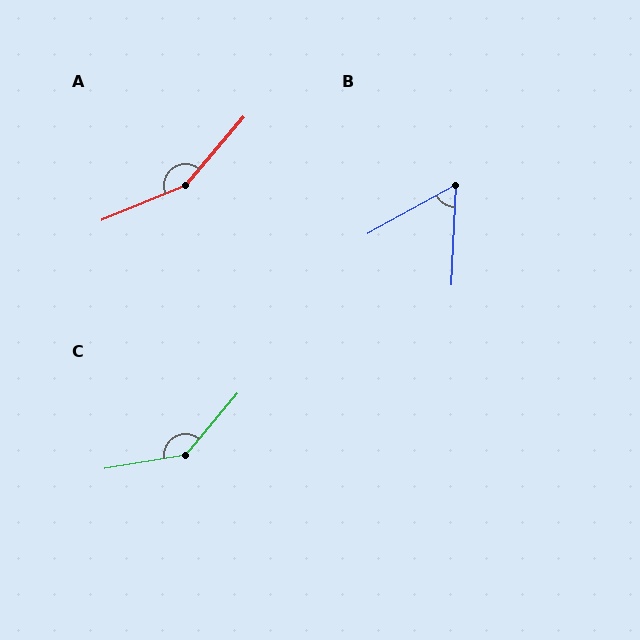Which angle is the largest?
A, at approximately 153 degrees.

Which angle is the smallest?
B, at approximately 58 degrees.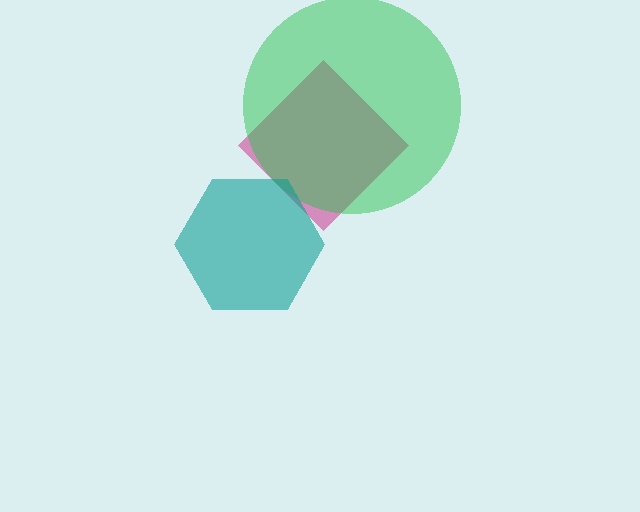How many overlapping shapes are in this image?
There are 3 overlapping shapes in the image.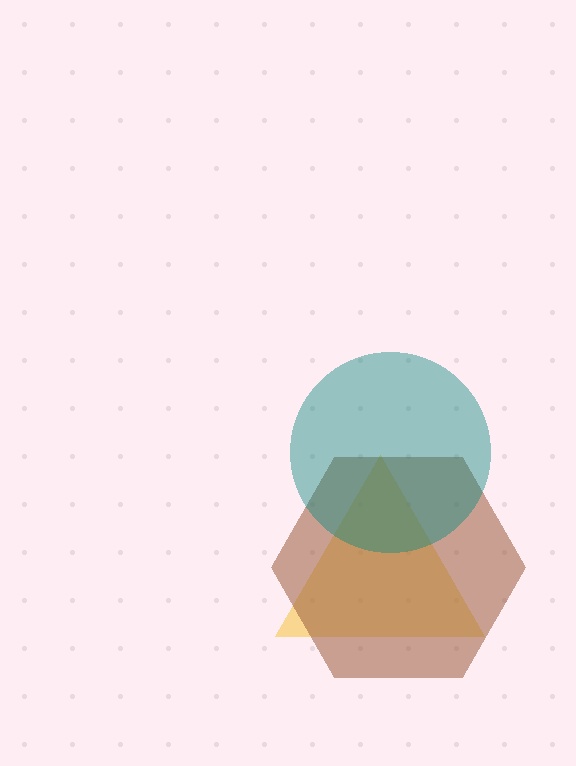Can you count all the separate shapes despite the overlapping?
Yes, there are 3 separate shapes.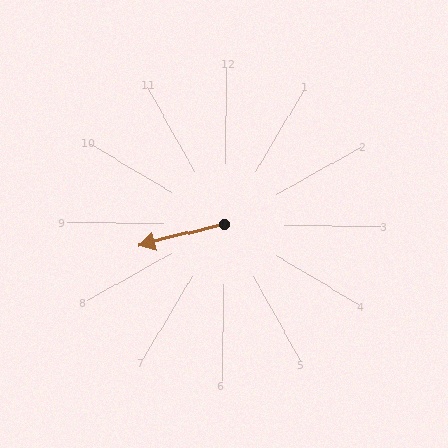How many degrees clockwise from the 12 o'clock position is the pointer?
Approximately 255 degrees.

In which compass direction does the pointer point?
West.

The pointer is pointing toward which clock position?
Roughly 9 o'clock.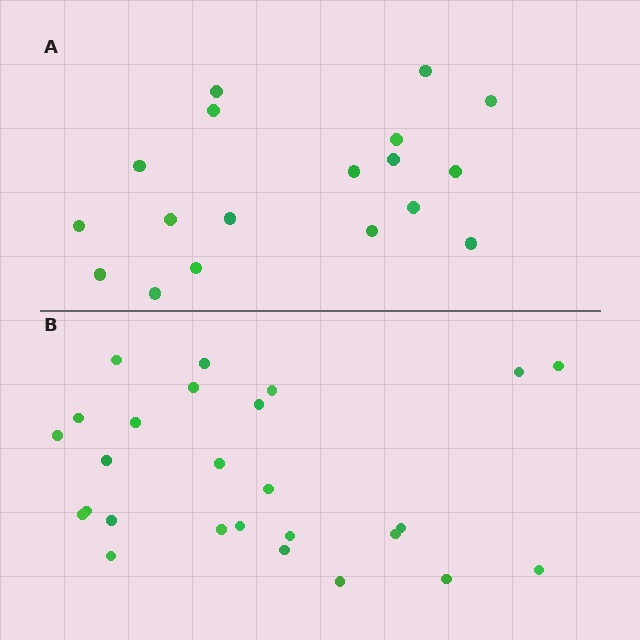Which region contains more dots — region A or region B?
Region B (the bottom region) has more dots.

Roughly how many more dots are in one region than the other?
Region B has roughly 8 or so more dots than region A.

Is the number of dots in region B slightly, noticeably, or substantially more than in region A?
Region B has noticeably more, but not dramatically so. The ratio is roughly 1.4 to 1.